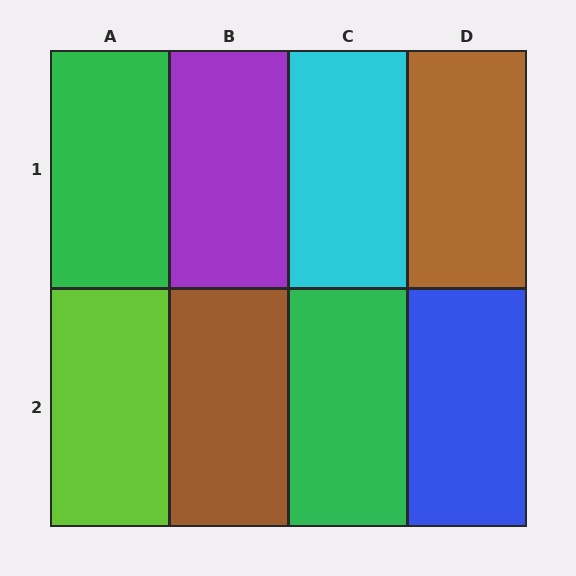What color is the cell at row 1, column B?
Purple.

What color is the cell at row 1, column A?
Green.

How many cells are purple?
1 cell is purple.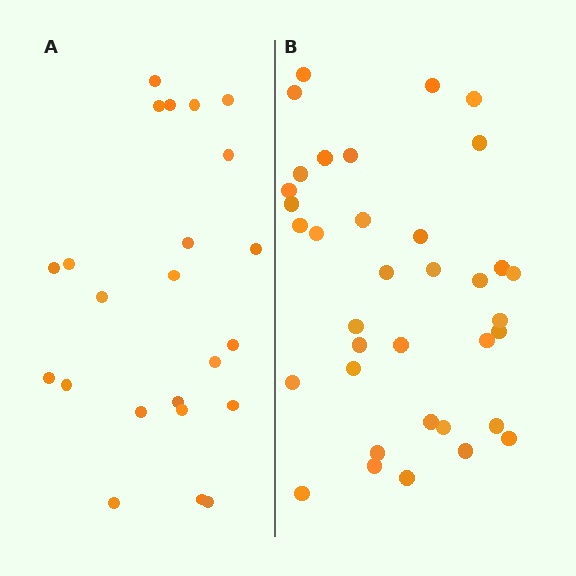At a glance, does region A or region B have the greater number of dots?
Region B (the right region) has more dots.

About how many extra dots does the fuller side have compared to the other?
Region B has approximately 15 more dots than region A.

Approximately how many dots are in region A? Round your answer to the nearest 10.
About 20 dots. (The exact count is 23, which rounds to 20.)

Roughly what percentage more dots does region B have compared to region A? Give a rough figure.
About 55% more.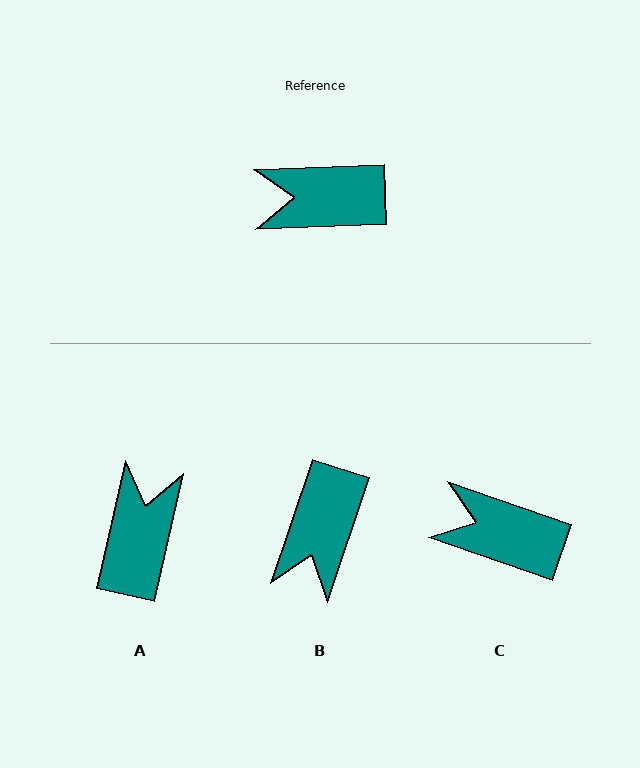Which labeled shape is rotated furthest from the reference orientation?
A, about 105 degrees away.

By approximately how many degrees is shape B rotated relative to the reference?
Approximately 69 degrees counter-clockwise.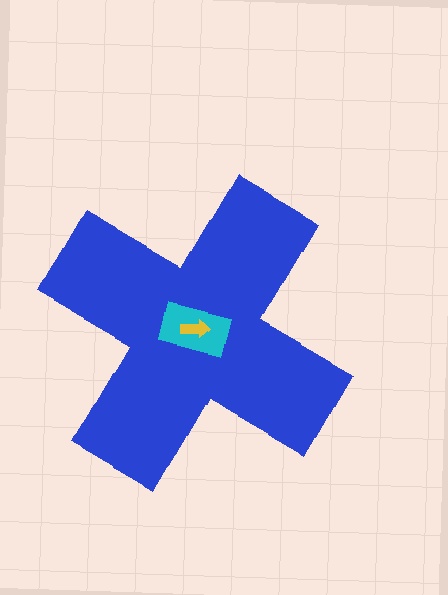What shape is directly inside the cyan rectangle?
The yellow arrow.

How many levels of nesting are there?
3.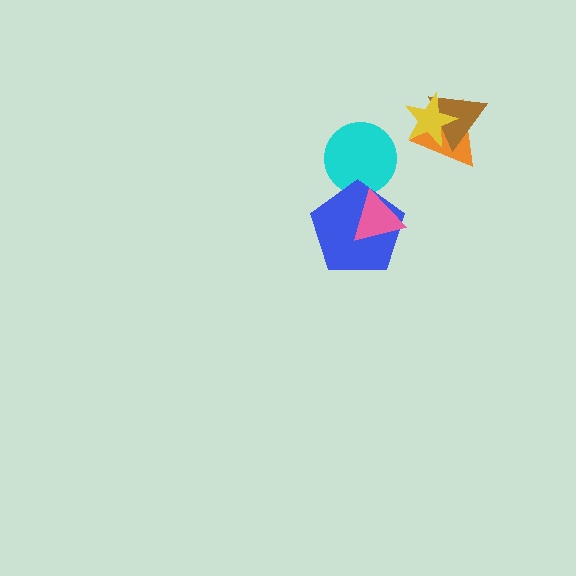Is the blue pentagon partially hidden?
Yes, it is partially covered by another shape.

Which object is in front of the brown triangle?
The yellow star is in front of the brown triangle.